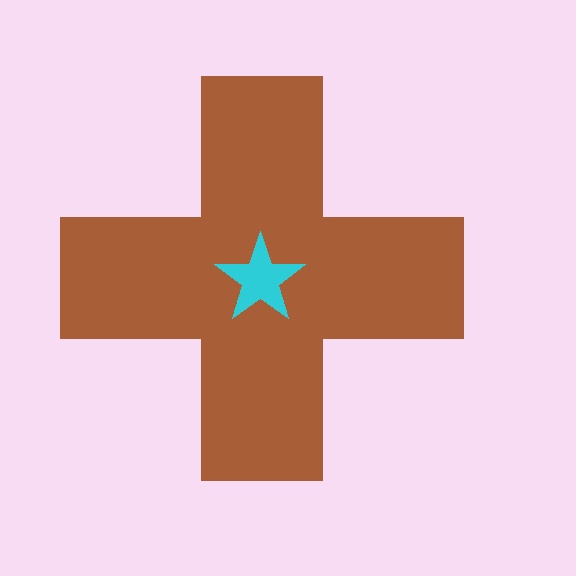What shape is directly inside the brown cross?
The cyan star.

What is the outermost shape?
The brown cross.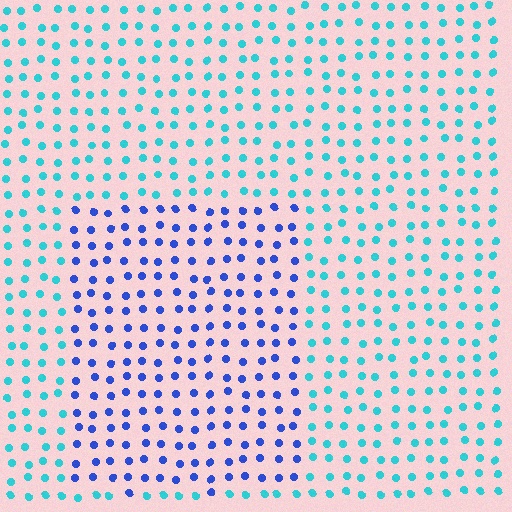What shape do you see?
I see a rectangle.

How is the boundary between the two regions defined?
The boundary is defined purely by a slight shift in hue (about 47 degrees). Spacing, size, and orientation are identical on both sides.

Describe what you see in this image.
The image is filled with small cyan elements in a uniform arrangement. A rectangle-shaped region is visible where the elements are tinted to a slightly different hue, forming a subtle color boundary.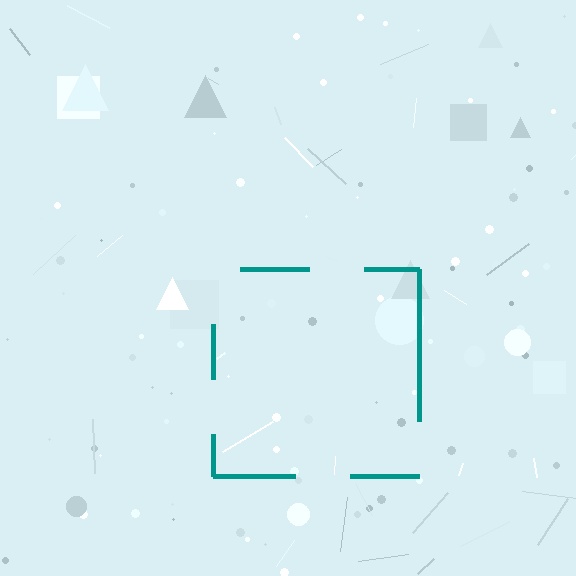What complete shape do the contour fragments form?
The contour fragments form a square.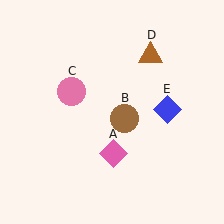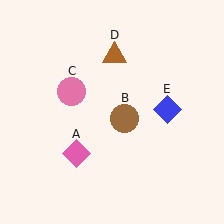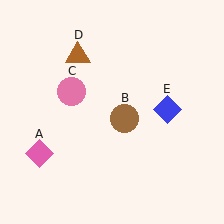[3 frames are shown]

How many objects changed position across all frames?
2 objects changed position: pink diamond (object A), brown triangle (object D).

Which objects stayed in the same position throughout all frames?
Brown circle (object B) and pink circle (object C) and blue diamond (object E) remained stationary.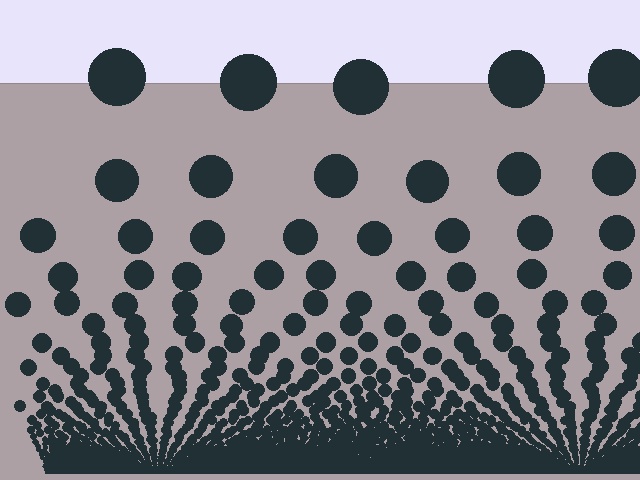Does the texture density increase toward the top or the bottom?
Density increases toward the bottom.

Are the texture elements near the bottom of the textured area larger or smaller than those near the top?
Smaller. The gradient is inverted — elements near the bottom are smaller and denser.